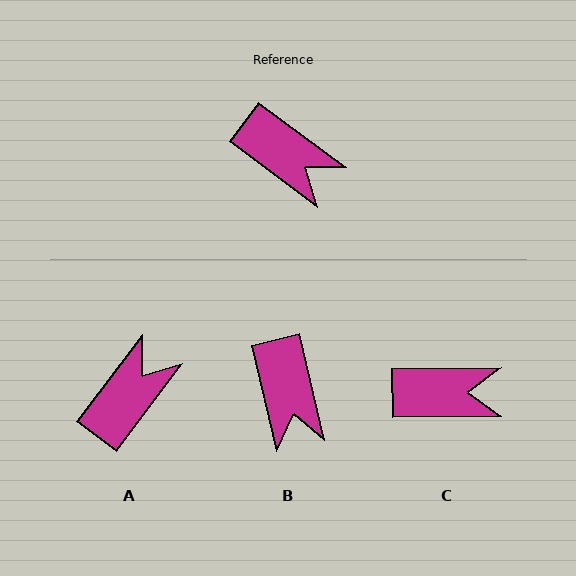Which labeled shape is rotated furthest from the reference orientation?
A, about 90 degrees away.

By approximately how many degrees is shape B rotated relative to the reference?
Approximately 40 degrees clockwise.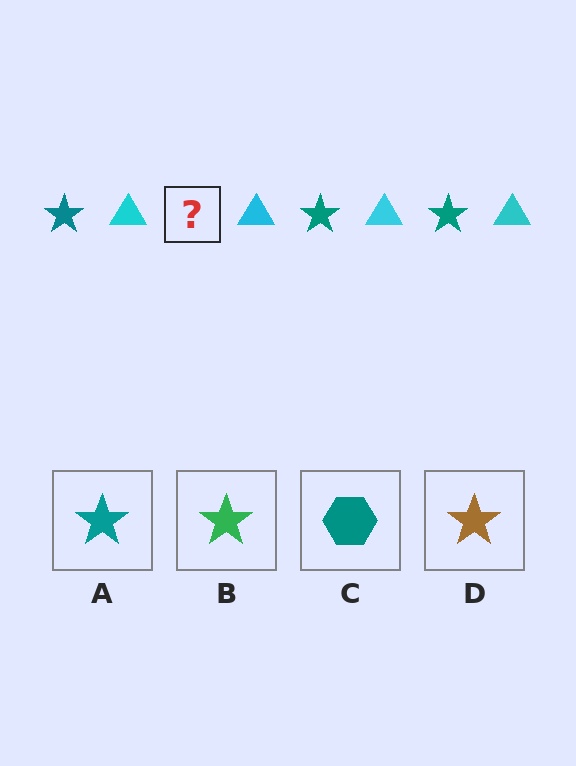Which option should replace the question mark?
Option A.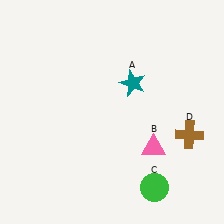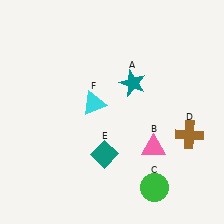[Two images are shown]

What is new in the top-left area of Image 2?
A cyan triangle (F) was added in the top-left area of Image 2.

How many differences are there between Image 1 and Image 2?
There are 2 differences between the two images.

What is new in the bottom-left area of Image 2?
A teal diamond (E) was added in the bottom-left area of Image 2.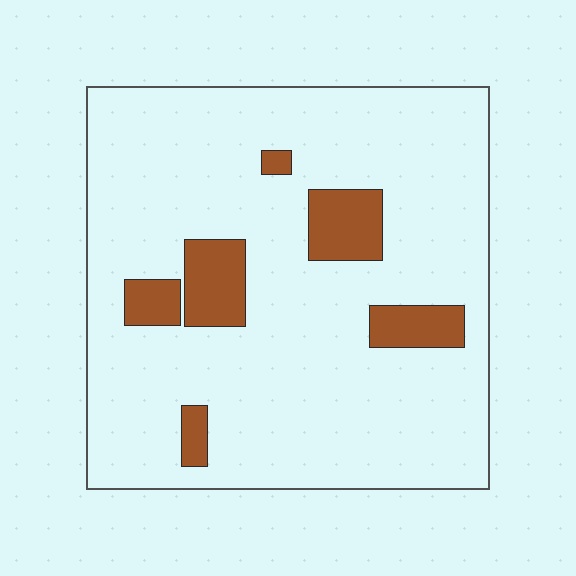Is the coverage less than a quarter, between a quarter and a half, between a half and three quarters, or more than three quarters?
Less than a quarter.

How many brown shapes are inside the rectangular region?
6.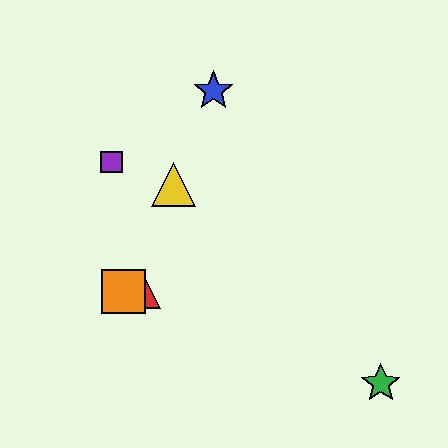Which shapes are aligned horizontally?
The red triangle, the orange square are aligned horizontally.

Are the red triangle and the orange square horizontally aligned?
Yes, both are at y≈292.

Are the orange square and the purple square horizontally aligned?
No, the orange square is at y≈292 and the purple square is at y≈162.